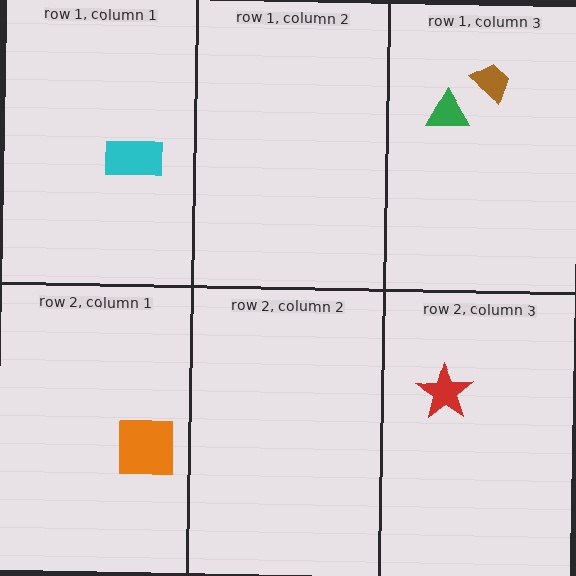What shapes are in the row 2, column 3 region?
The red star.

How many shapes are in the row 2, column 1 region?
1.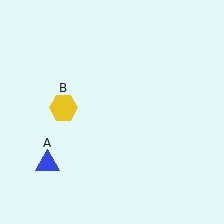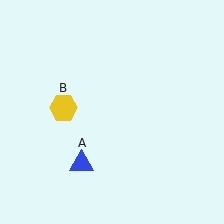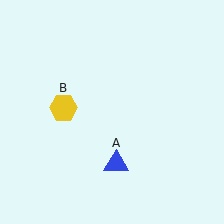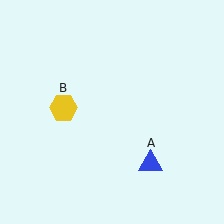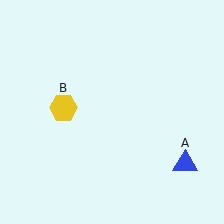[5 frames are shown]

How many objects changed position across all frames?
1 object changed position: blue triangle (object A).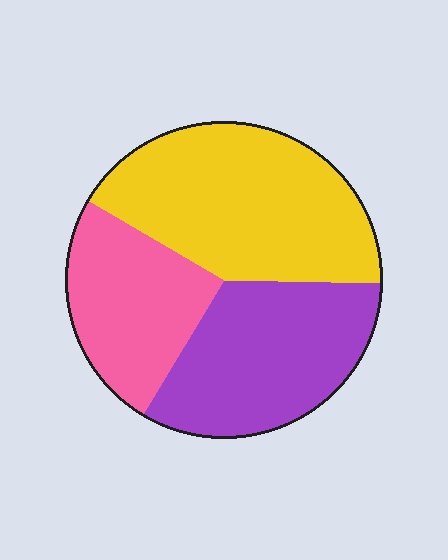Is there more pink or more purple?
Purple.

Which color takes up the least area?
Pink, at roughly 25%.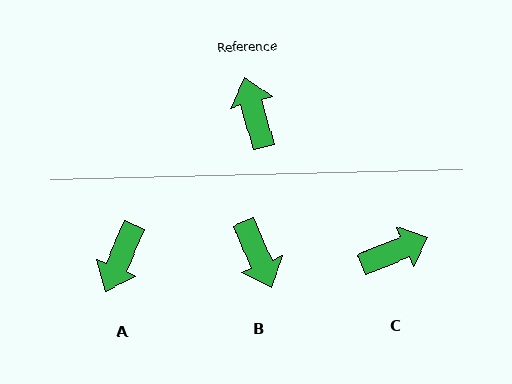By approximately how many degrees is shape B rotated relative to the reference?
Approximately 172 degrees clockwise.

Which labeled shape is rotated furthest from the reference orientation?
B, about 172 degrees away.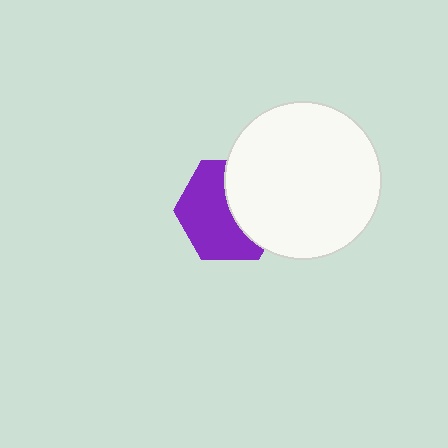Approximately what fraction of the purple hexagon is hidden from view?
Roughly 43% of the purple hexagon is hidden behind the white circle.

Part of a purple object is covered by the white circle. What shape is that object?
It is a hexagon.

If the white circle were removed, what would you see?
You would see the complete purple hexagon.